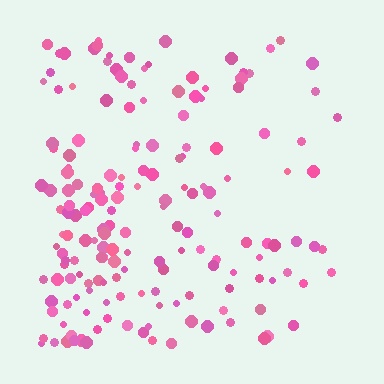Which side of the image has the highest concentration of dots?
The left.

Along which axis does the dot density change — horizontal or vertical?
Horizontal.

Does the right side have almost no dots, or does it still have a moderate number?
Still a moderate number, just noticeably fewer than the left.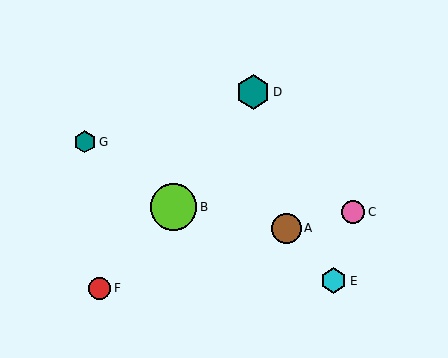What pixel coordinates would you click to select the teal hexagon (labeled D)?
Click at (253, 92) to select the teal hexagon D.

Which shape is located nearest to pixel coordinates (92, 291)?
The red circle (labeled F) at (100, 288) is nearest to that location.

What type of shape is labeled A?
Shape A is a brown circle.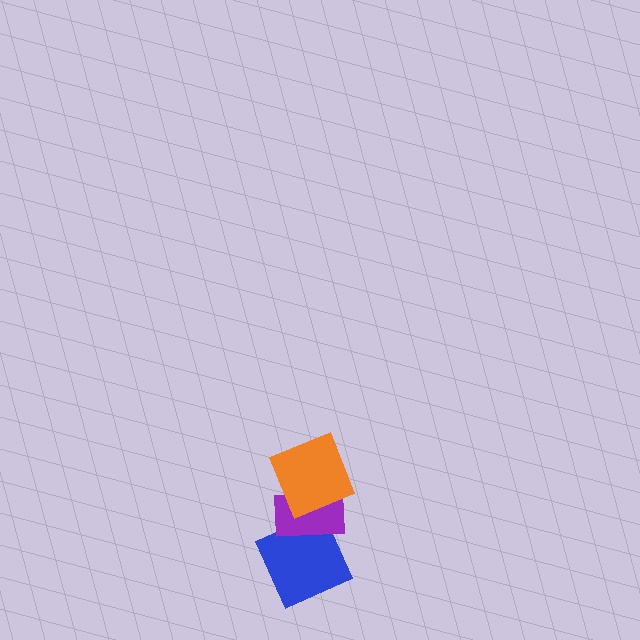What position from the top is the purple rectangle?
The purple rectangle is 2nd from the top.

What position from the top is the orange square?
The orange square is 1st from the top.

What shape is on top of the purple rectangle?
The orange square is on top of the purple rectangle.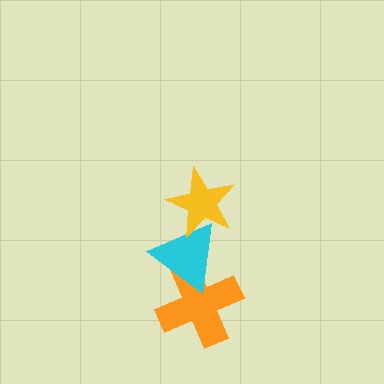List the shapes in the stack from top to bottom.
From top to bottom: the yellow star, the cyan triangle, the orange cross.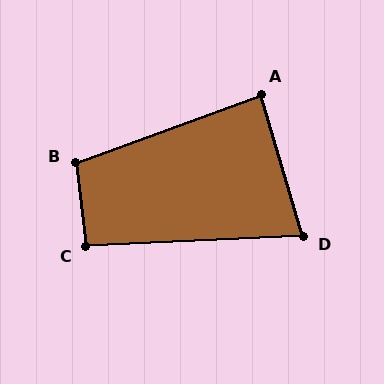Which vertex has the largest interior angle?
B, at approximately 104 degrees.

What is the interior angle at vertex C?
Approximately 94 degrees (approximately right).